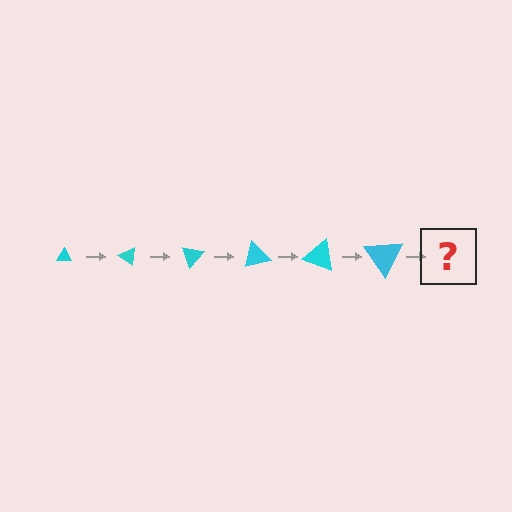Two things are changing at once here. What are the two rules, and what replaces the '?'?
The two rules are that the triangle grows larger each step and it rotates 35 degrees each step. The '?' should be a triangle, larger than the previous one and rotated 210 degrees from the start.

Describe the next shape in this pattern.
It should be a triangle, larger than the previous one and rotated 210 degrees from the start.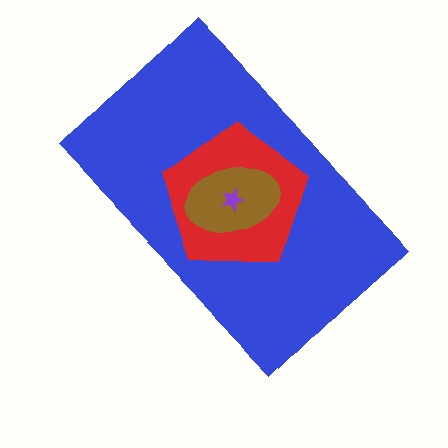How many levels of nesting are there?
4.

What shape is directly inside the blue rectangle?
The red pentagon.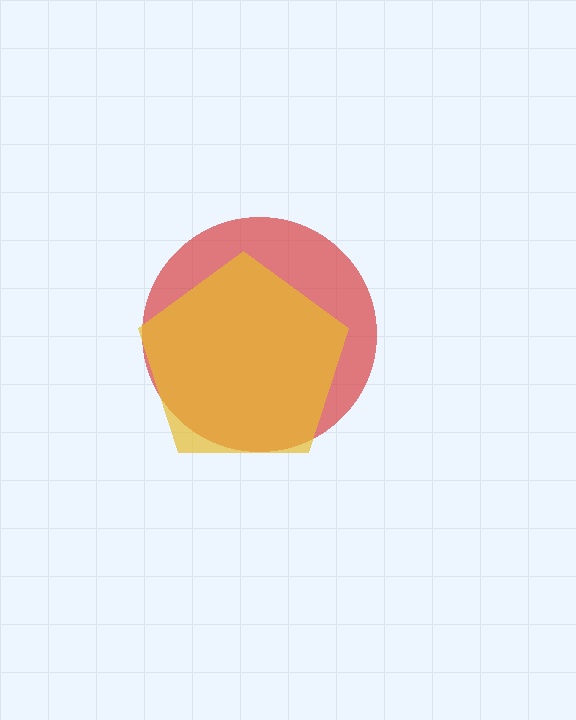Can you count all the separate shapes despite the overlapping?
Yes, there are 2 separate shapes.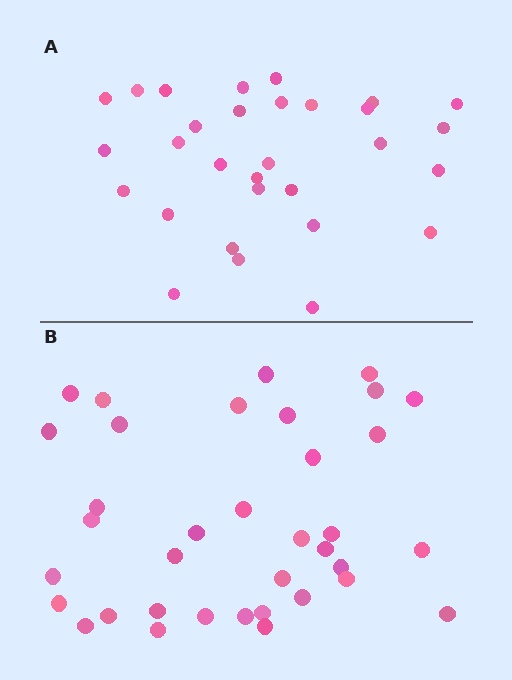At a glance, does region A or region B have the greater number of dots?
Region B (the bottom region) has more dots.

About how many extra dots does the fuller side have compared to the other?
Region B has about 6 more dots than region A.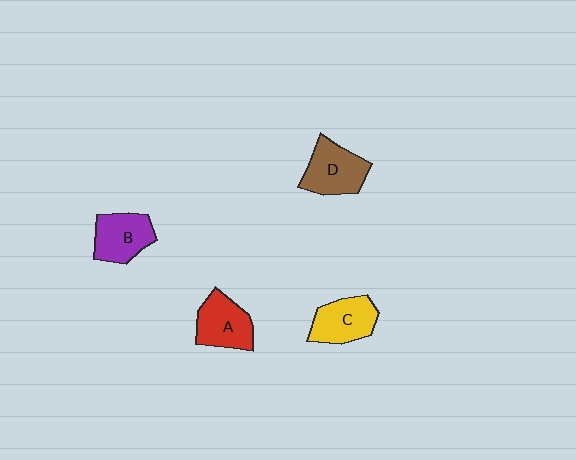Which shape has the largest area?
Shape D (brown).